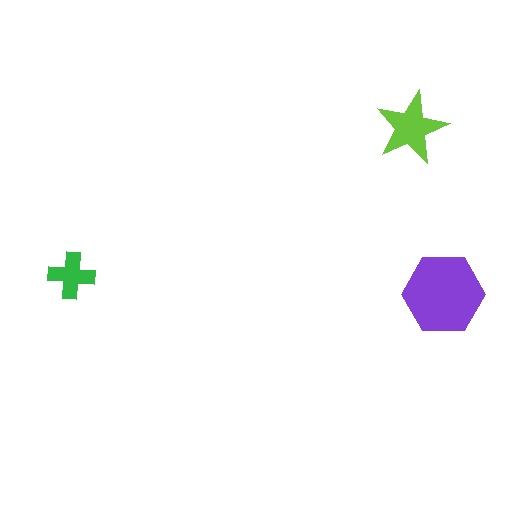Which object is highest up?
The lime star is topmost.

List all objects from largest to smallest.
The purple hexagon, the lime star, the green cross.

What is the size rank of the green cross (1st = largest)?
3rd.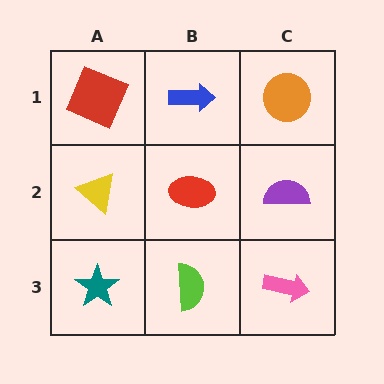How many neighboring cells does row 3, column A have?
2.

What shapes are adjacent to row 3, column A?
A yellow triangle (row 2, column A), a lime semicircle (row 3, column B).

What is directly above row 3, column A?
A yellow triangle.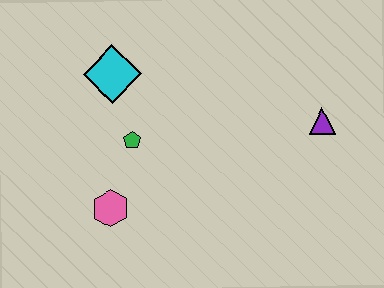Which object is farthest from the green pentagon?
The purple triangle is farthest from the green pentagon.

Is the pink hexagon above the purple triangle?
No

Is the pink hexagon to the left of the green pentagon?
Yes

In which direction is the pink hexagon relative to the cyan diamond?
The pink hexagon is below the cyan diamond.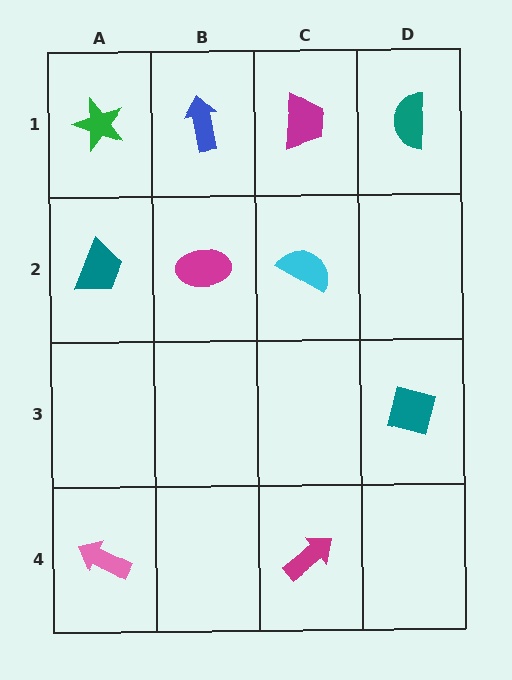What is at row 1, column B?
A blue arrow.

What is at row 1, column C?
A magenta trapezoid.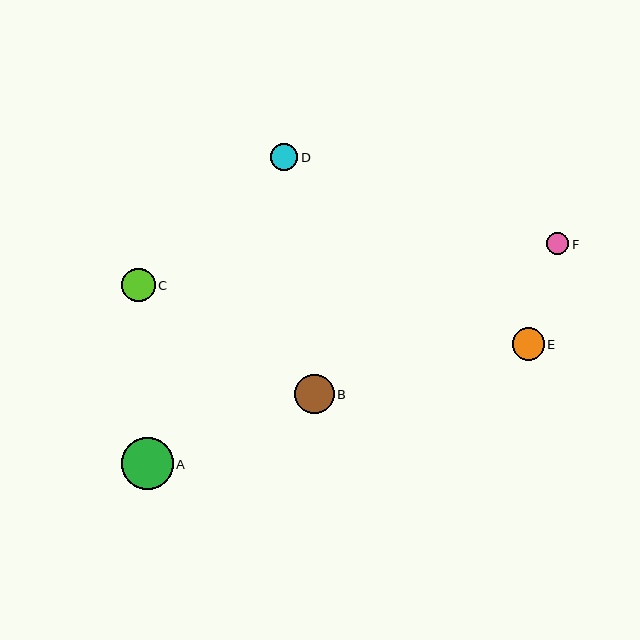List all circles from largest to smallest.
From largest to smallest: A, B, C, E, D, F.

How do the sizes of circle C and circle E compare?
Circle C and circle E are approximately the same size.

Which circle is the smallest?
Circle F is the smallest with a size of approximately 22 pixels.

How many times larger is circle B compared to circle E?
Circle B is approximately 1.2 times the size of circle E.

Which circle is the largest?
Circle A is the largest with a size of approximately 52 pixels.